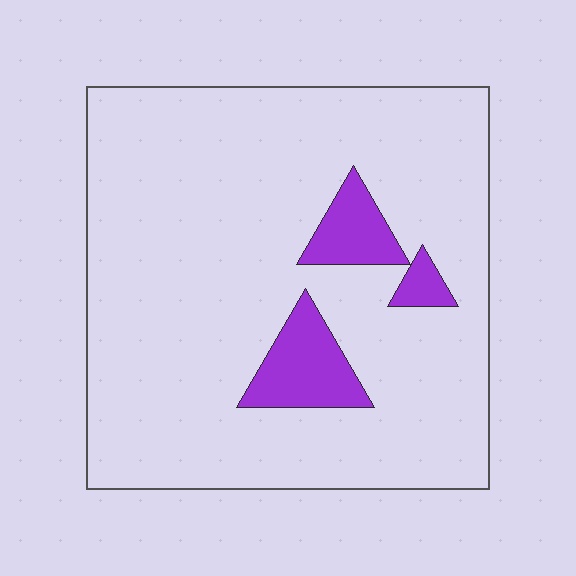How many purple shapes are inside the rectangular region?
3.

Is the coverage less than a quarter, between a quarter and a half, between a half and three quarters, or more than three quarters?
Less than a quarter.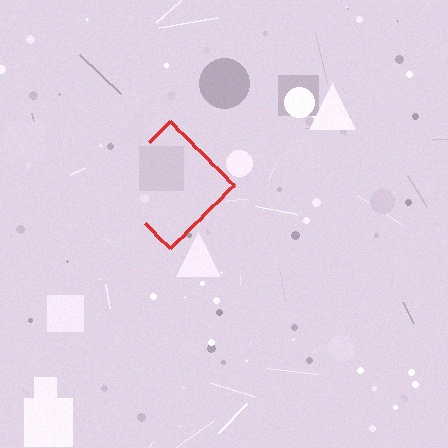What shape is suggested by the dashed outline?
The dashed outline suggests a diamond.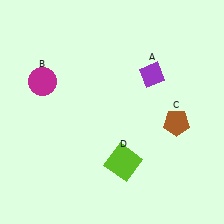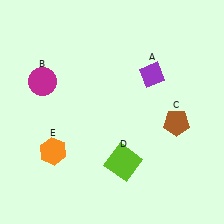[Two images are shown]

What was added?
An orange hexagon (E) was added in Image 2.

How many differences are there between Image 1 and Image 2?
There is 1 difference between the two images.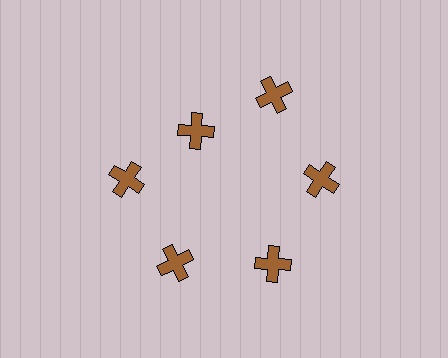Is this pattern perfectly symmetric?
No. The 6 brown crosses are arranged in a ring, but one element near the 11 o'clock position is pulled inward toward the center, breaking the 6-fold rotational symmetry.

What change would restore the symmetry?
The symmetry would be restored by moving it outward, back onto the ring so that all 6 crosses sit at equal angles and equal distance from the center.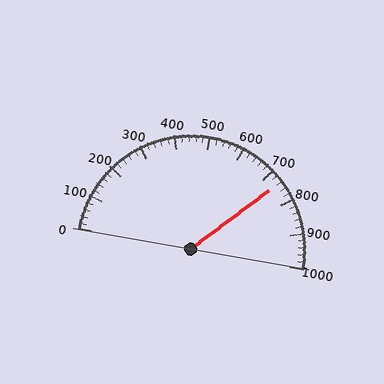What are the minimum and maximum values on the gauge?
The gauge ranges from 0 to 1000.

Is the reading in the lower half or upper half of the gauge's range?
The reading is in the upper half of the range (0 to 1000).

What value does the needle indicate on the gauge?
The needle indicates approximately 740.